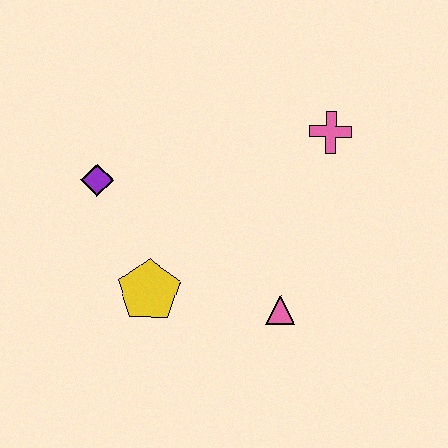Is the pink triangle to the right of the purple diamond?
Yes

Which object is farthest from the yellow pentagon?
The pink cross is farthest from the yellow pentagon.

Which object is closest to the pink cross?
The pink triangle is closest to the pink cross.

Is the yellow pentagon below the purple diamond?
Yes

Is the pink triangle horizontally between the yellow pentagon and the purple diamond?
No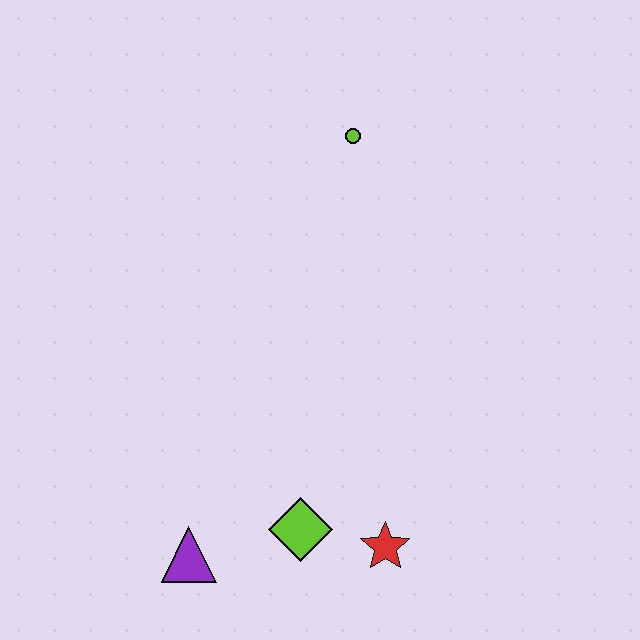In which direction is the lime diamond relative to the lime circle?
The lime diamond is below the lime circle.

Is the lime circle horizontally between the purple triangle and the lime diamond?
No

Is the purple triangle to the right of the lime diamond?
No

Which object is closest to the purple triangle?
The lime diamond is closest to the purple triangle.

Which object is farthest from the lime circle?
The purple triangle is farthest from the lime circle.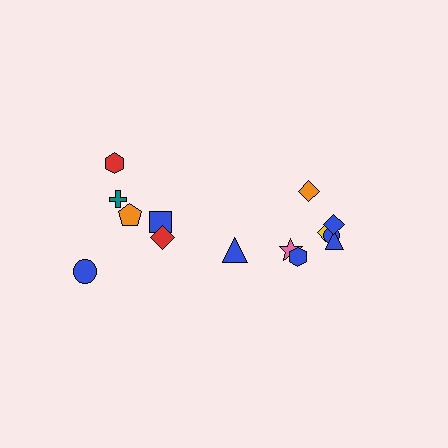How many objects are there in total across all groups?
There are 14 objects.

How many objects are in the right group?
There are 8 objects.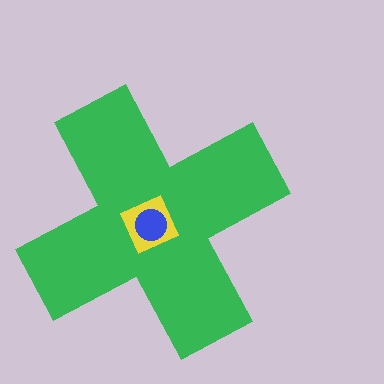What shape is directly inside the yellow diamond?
The blue circle.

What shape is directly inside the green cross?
The yellow diamond.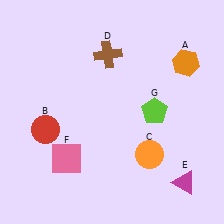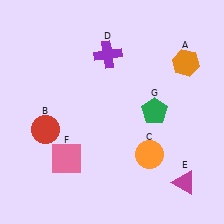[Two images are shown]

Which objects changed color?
D changed from brown to purple. G changed from lime to green.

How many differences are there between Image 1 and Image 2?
There are 2 differences between the two images.